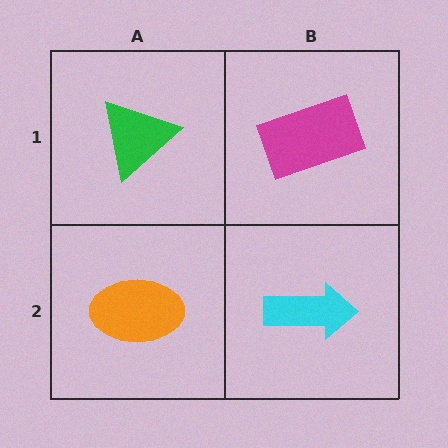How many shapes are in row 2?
2 shapes.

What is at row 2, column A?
An orange ellipse.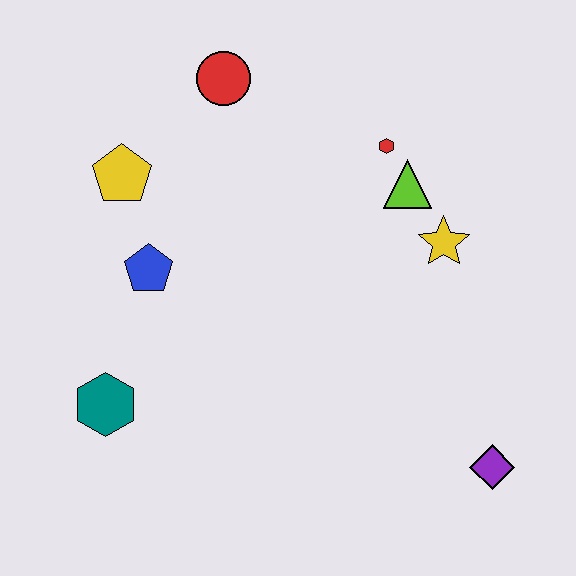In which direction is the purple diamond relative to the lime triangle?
The purple diamond is below the lime triangle.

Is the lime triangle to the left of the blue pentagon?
No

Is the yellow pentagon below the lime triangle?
No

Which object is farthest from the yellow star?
The teal hexagon is farthest from the yellow star.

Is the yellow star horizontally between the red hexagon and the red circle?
No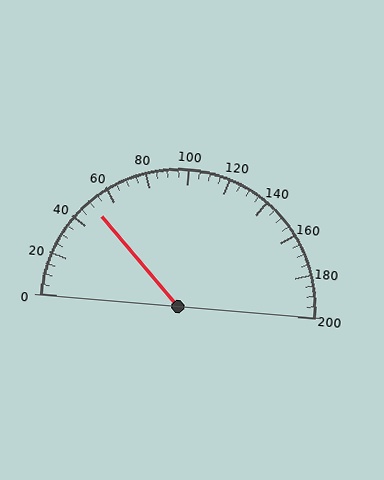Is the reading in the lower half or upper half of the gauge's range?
The reading is in the lower half of the range (0 to 200).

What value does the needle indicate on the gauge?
The needle indicates approximately 50.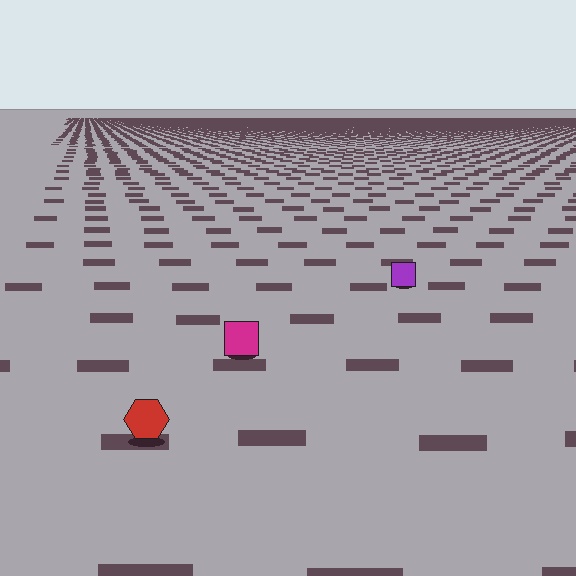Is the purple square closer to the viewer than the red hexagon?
No. The red hexagon is closer — you can tell from the texture gradient: the ground texture is coarser near it.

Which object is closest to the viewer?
The red hexagon is closest. The texture marks near it are larger and more spread out.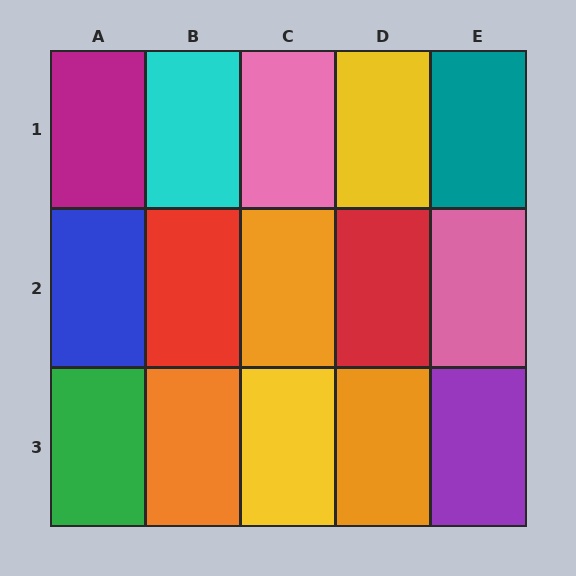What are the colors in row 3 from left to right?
Green, orange, yellow, orange, purple.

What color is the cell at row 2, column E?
Pink.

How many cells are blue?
1 cell is blue.